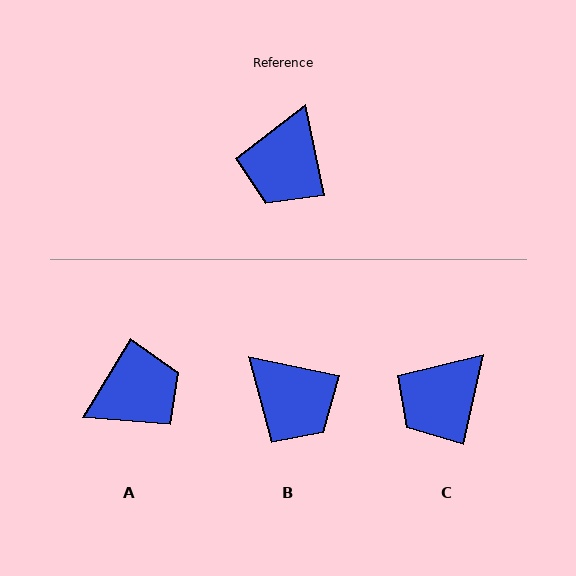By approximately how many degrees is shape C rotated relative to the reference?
Approximately 24 degrees clockwise.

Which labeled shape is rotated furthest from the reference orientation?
A, about 138 degrees away.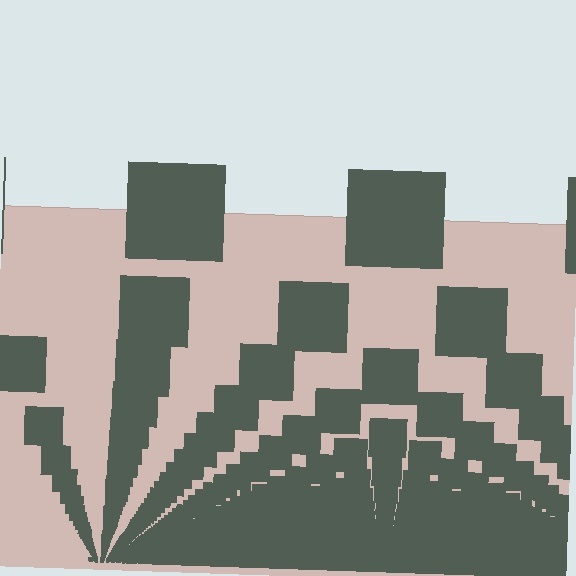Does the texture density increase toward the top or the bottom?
Density increases toward the bottom.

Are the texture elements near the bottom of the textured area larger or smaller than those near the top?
Smaller. The gradient is inverted — elements near the bottom are smaller and denser.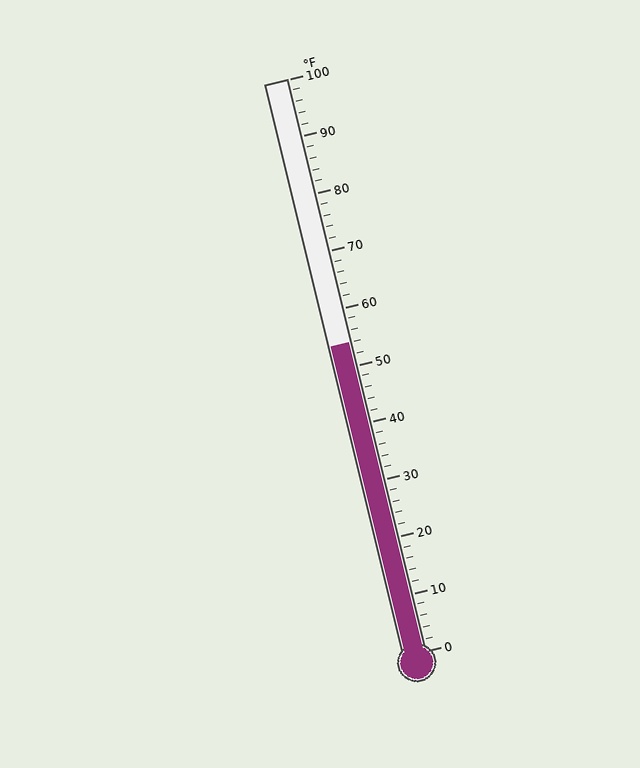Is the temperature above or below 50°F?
The temperature is above 50°F.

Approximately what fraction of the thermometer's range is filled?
The thermometer is filled to approximately 55% of its range.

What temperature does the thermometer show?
The thermometer shows approximately 54°F.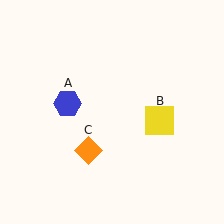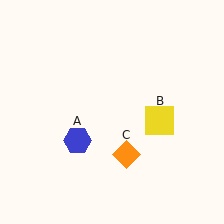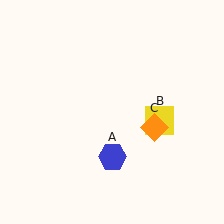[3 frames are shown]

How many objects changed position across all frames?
2 objects changed position: blue hexagon (object A), orange diamond (object C).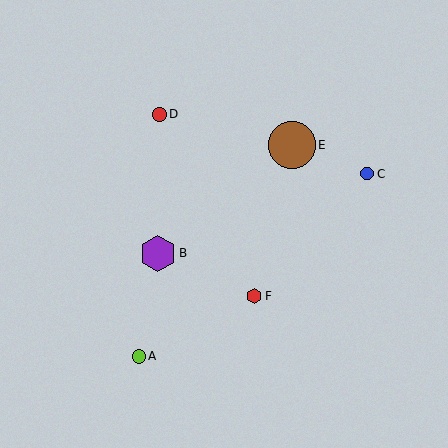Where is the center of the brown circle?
The center of the brown circle is at (292, 145).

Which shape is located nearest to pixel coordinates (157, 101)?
The red circle (labeled D) at (160, 114) is nearest to that location.